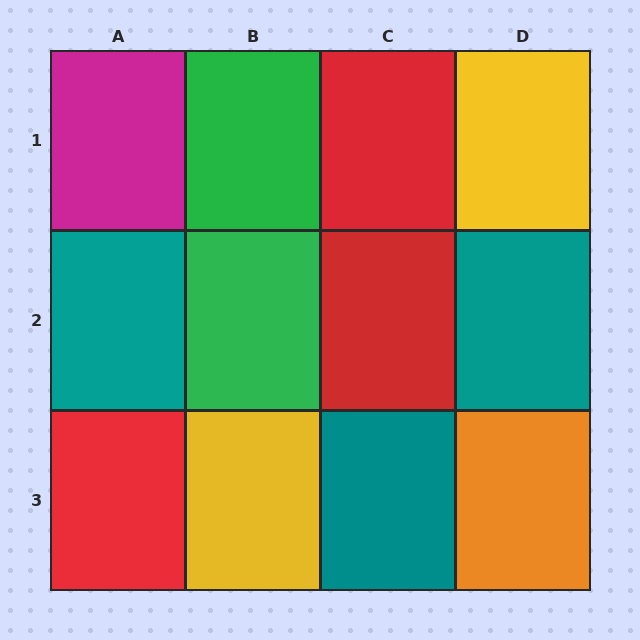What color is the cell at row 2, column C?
Red.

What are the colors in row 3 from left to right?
Red, yellow, teal, orange.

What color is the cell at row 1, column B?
Green.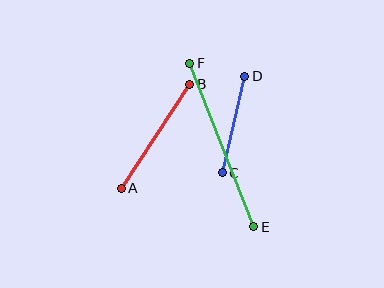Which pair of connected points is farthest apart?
Points E and F are farthest apart.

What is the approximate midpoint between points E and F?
The midpoint is at approximately (222, 145) pixels.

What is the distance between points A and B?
The distance is approximately 124 pixels.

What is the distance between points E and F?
The distance is approximately 176 pixels.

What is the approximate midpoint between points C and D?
The midpoint is at approximately (234, 124) pixels.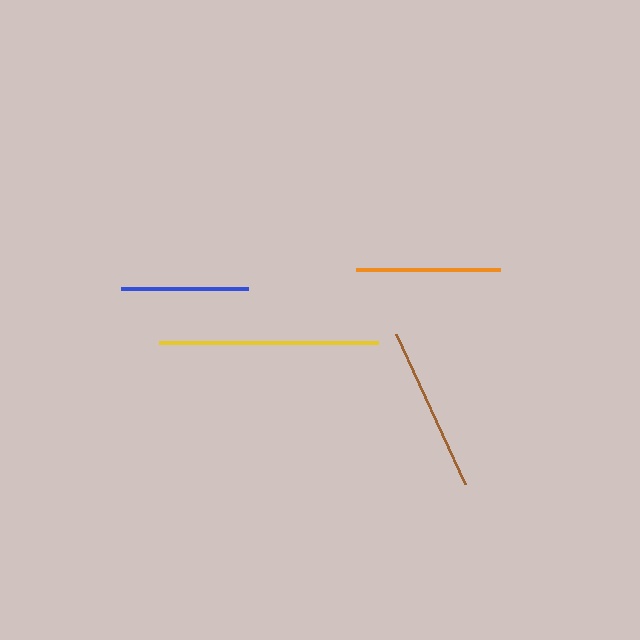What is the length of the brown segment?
The brown segment is approximately 165 pixels long.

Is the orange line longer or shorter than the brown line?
The brown line is longer than the orange line.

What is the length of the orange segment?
The orange segment is approximately 145 pixels long.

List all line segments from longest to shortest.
From longest to shortest: yellow, brown, orange, blue.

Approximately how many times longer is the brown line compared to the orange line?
The brown line is approximately 1.1 times the length of the orange line.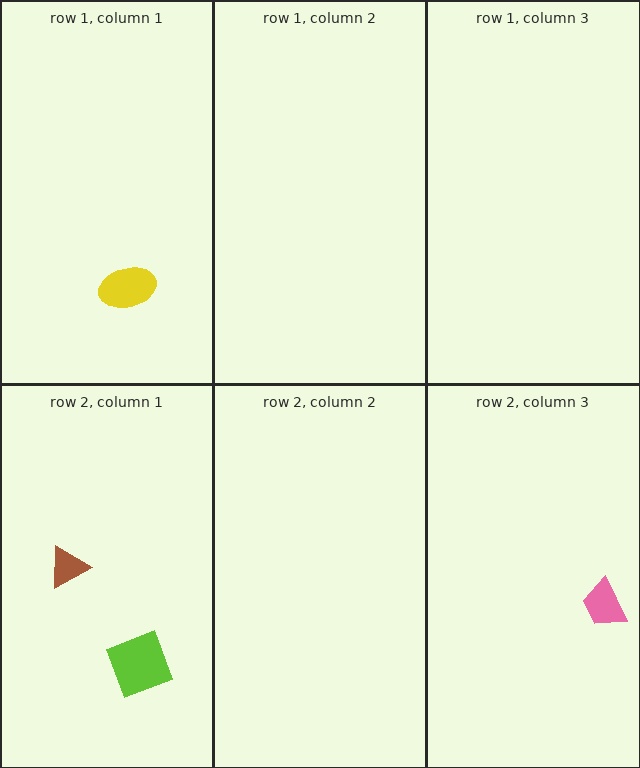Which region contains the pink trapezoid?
The row 2, column 3 region.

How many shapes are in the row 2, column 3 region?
1.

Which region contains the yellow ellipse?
The row 1, column 1 region.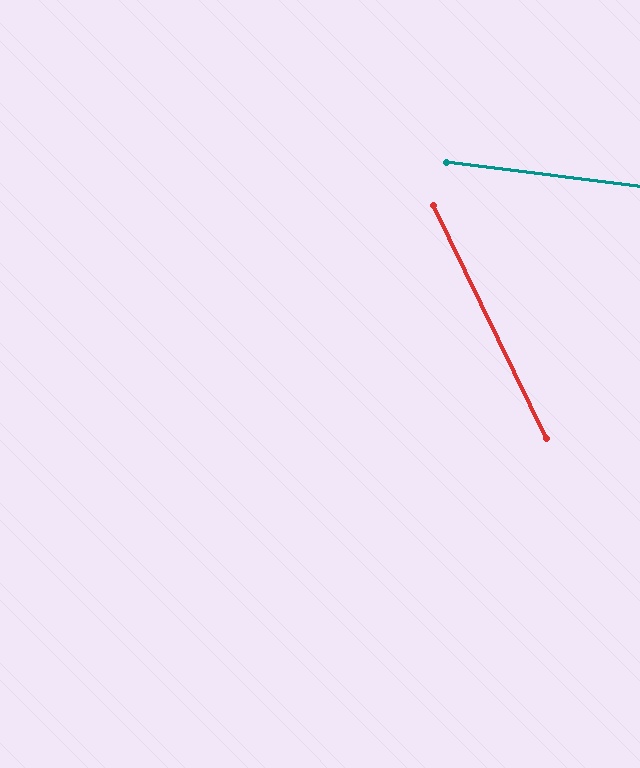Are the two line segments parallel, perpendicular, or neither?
Neither parallel nor perpendicular — they differ by about 57°.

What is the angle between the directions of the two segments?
Approximately 57 degrees.